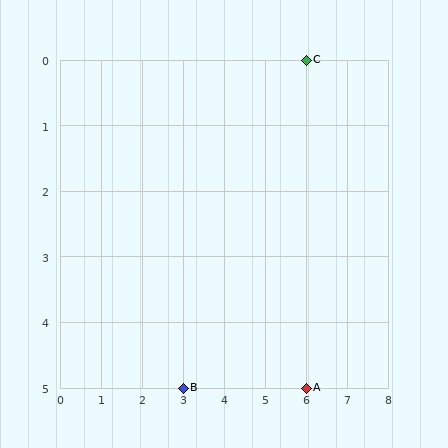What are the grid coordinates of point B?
Point B is at grid coordinates (3, 5).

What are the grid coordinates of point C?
Point C is at grid coordinates (6, 0).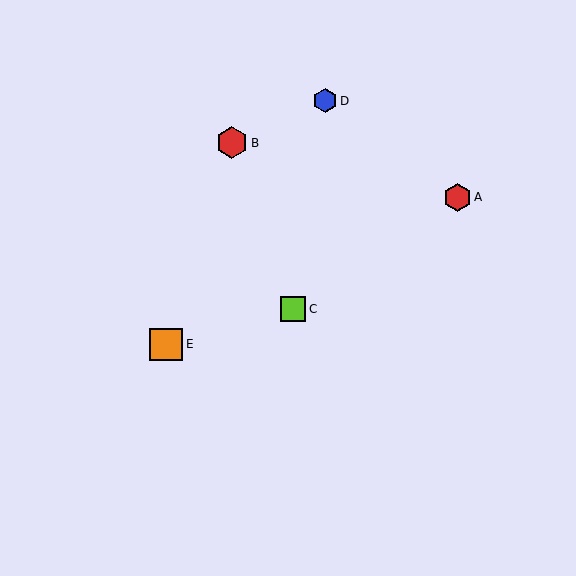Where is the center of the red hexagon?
The center of the red hexagon is at (458, 197).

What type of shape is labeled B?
Shape B is a red hexagon.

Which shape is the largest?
The orange square (labeled E) is the largest.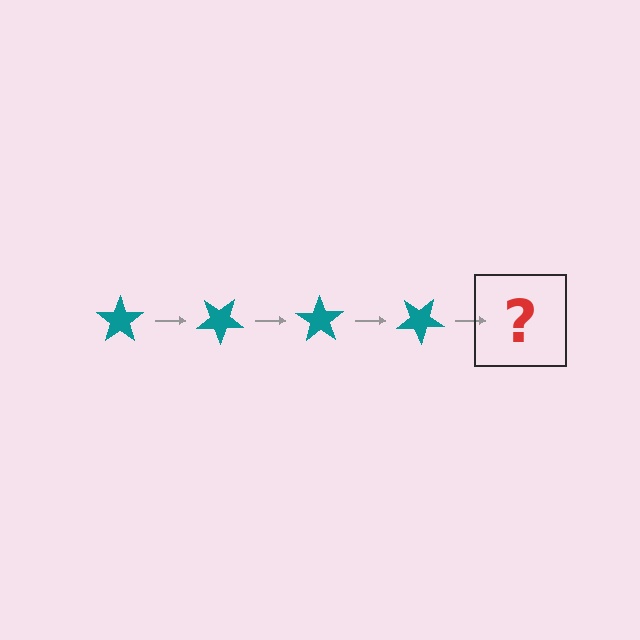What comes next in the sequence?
The next element should be a teal star rotated 140 degrees.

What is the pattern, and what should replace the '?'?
The pattern is that the star rotates 35 degrees each step. The '?' should be a teal star rotated 140 degrees.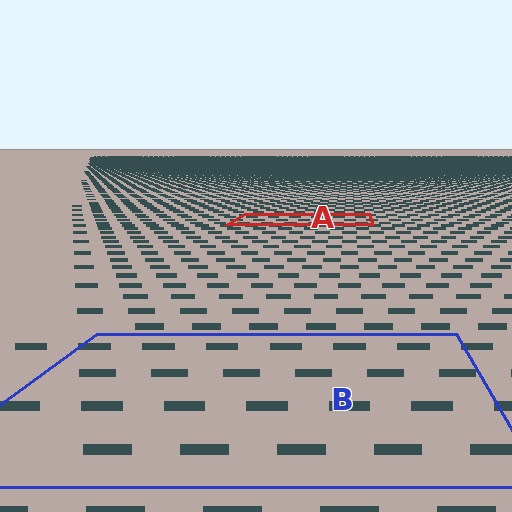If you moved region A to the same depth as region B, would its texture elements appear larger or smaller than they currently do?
They would appear larger. At a closer depth, the same texture elements are projected at a bigger on-screen size.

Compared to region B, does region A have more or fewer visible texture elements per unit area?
Region A has more texture elements per unit area — they are packed more densely because it is farther away.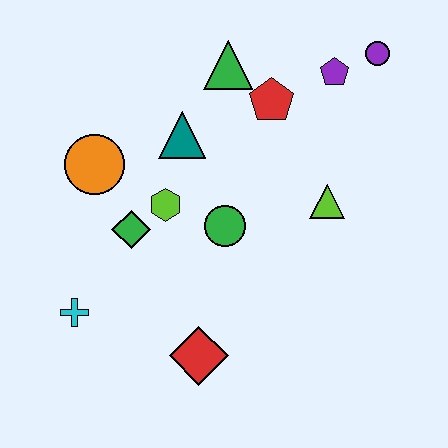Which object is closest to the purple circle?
The purple pentagon is closest to the purple circle.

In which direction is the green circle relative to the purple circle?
The green circle is below the purple circle.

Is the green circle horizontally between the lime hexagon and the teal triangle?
No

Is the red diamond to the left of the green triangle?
Yes